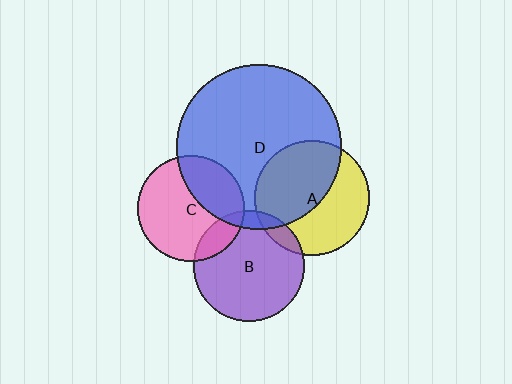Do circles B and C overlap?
Yes.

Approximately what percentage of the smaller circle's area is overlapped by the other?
Approximately 15%.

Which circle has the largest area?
Circle D (blue).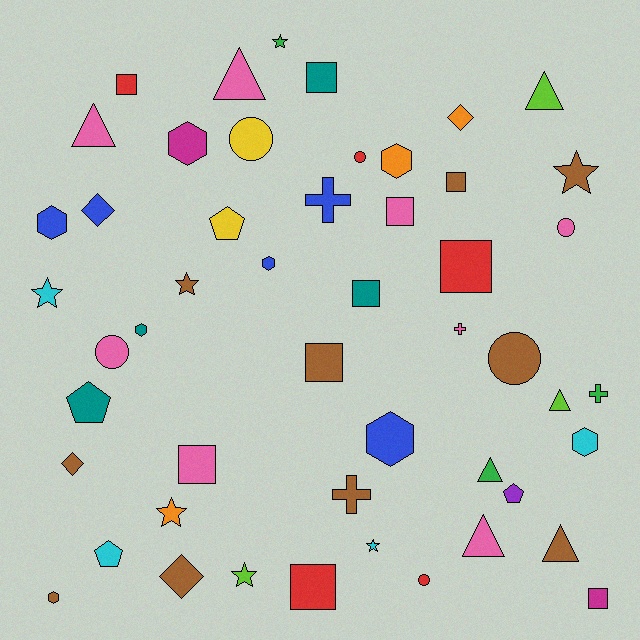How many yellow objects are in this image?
There are 2 yellow objects.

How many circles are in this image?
There are 6 circles.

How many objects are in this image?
There are 50 objects.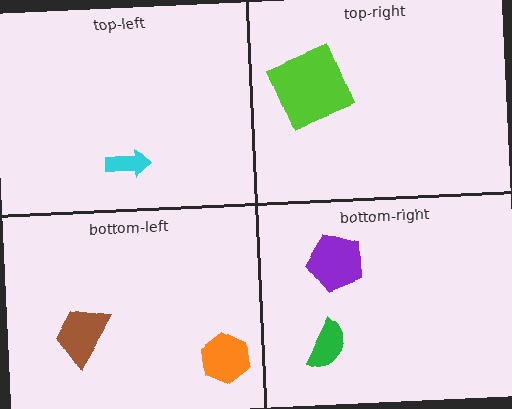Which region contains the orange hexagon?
The bottom-left region.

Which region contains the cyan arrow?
The top-left region.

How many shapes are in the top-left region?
1.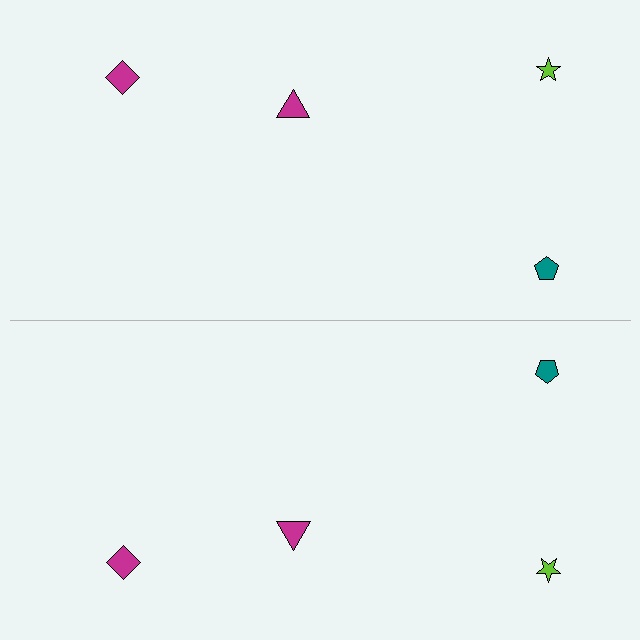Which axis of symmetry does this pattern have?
The pattern has a horizontal axis of symmetry running through the center of the image.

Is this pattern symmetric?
Yes, this pattern has bilateral (reflection) symmetry.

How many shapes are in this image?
There are 8 shapes in this image.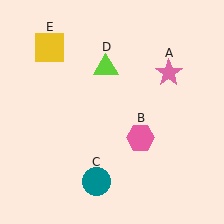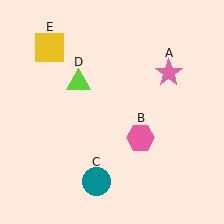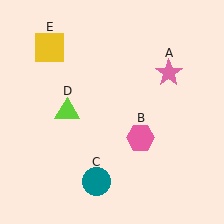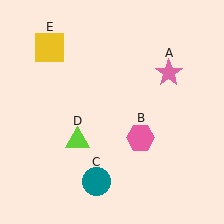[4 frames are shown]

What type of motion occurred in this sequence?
The lime triangle (object D) rotated counterclockwise around the center of the scene.